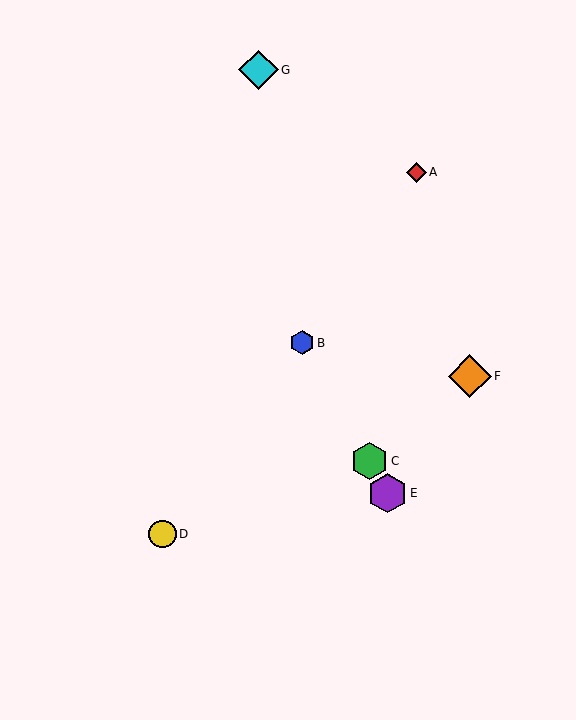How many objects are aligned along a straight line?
3 objects (B, C, E) are aligned along a straight line.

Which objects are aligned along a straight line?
Objects B, C, E are aligned along a straight line.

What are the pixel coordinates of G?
Object G is at (258, 70).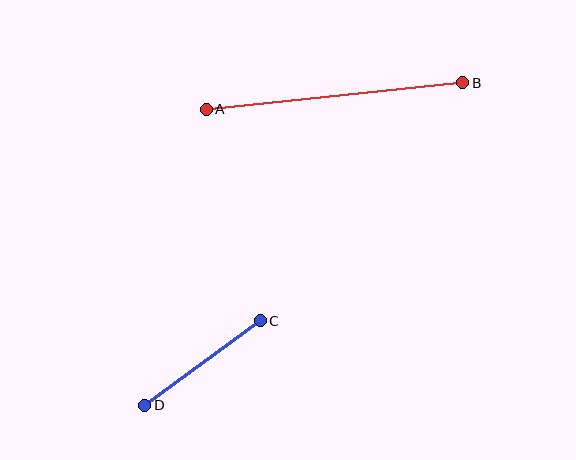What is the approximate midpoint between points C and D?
The midpoint is at approximately (202, 363) pixels.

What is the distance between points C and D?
The distance is approximately 143 pixels.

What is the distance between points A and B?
The distance is approximately 258 pixels.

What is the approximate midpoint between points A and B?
The midpoint is at approximately (334, 96) pixels.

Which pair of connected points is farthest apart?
Points A and B are farthest apart.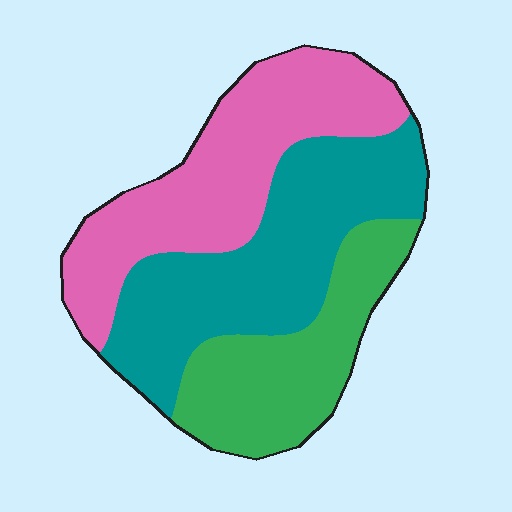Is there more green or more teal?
Teal.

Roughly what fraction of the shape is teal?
Teal covers 38% of the shape.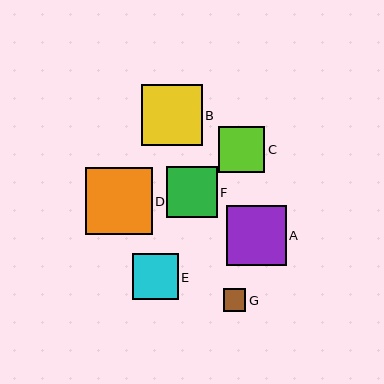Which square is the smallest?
Square G is the smallest with a size of approximately 23 pixels.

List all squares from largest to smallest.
From largest to smallest: D, B, A, F, E, C, G.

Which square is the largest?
Square D is the largest with a size of approximately 66 pixels.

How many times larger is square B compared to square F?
Square B is approximately 1.2 times the size of square F.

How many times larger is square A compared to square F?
Square A is approximately 1.2 times the size of square F.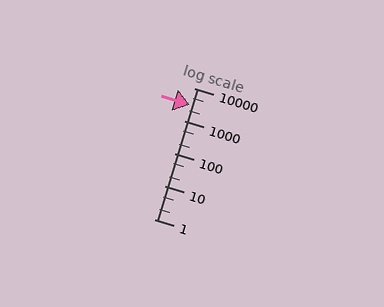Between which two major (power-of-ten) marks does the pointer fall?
The pointer is between 1000 and 10000.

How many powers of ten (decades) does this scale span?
The scale spans 4 decades, from 1 to 10000.